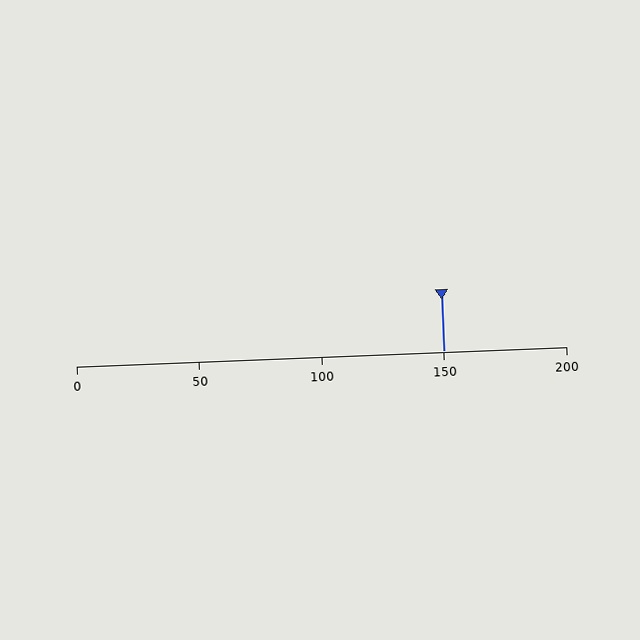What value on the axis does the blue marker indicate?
The marker indicates approximately 150.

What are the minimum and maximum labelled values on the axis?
The axis runs from 0 to 200.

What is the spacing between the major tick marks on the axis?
The major ticks are spaced 50 apart.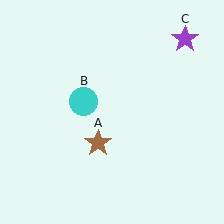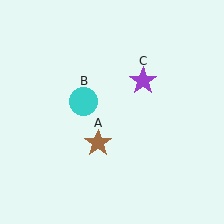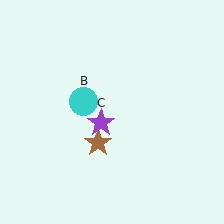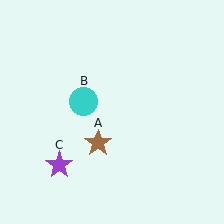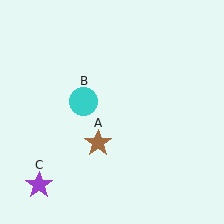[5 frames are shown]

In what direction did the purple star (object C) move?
The purple star (object C) moved down and to the left.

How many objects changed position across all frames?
1 object changed position: purple star (object C).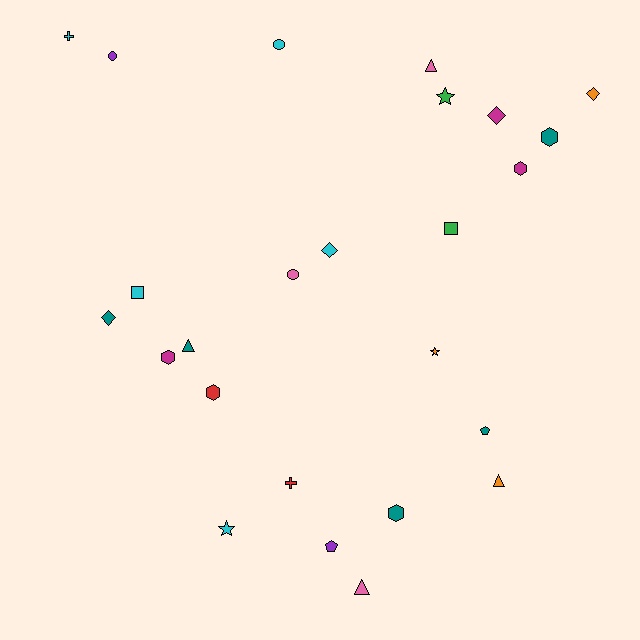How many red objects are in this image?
There are 2 red objects.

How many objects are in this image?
There are 25 objects.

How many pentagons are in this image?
There are 2 pentagons.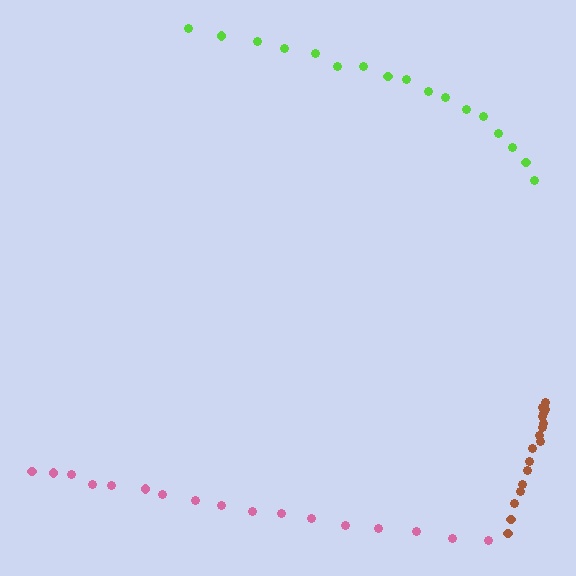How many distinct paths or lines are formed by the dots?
There are 3 distinct paths.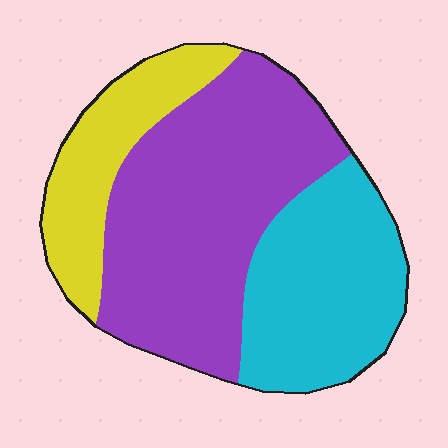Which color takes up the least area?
Yellow, at roughly 20%.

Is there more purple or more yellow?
Purple.